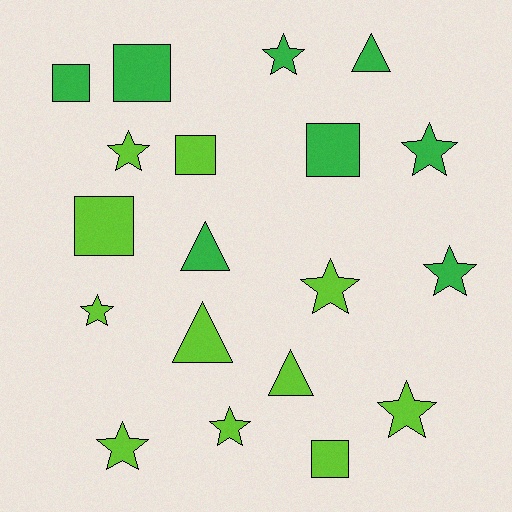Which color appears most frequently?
Lime, with 11 objects.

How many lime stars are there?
There are 6 lime stars.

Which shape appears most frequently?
Star, with 9 objects.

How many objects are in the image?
There are 19 objects.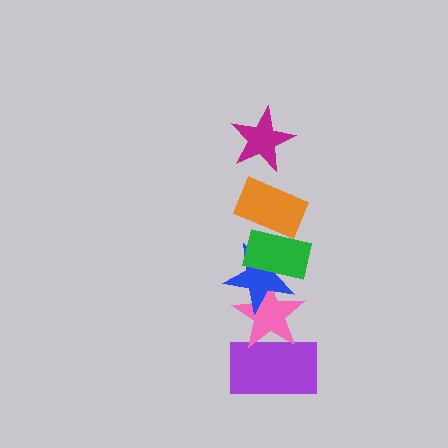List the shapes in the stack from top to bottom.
From top to bottom: the magenta star, the orange rectangle, the green rectangle, the blue star, the pink star, the purple rectangle.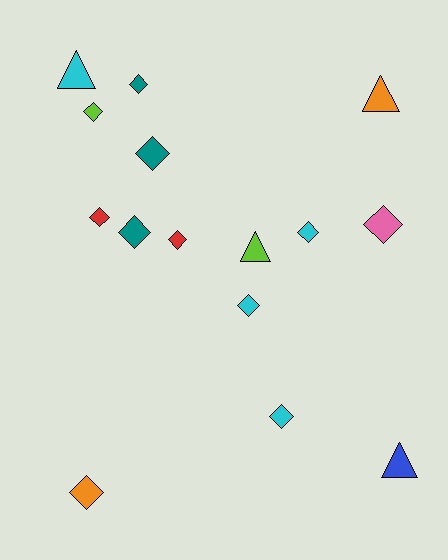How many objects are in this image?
There are 15 objects.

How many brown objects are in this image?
There are no brown objects.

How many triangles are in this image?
There are 4 triangles.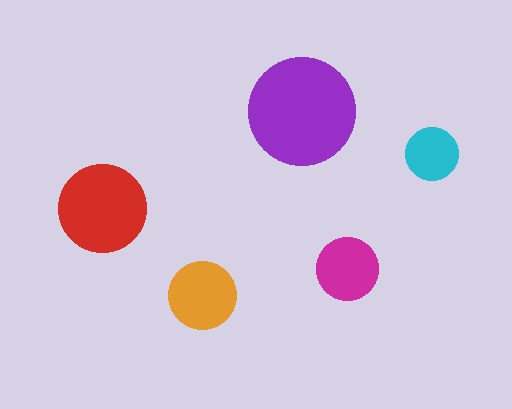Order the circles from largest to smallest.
the purple one, the red one, the orange one, the magenta one, the cyan one.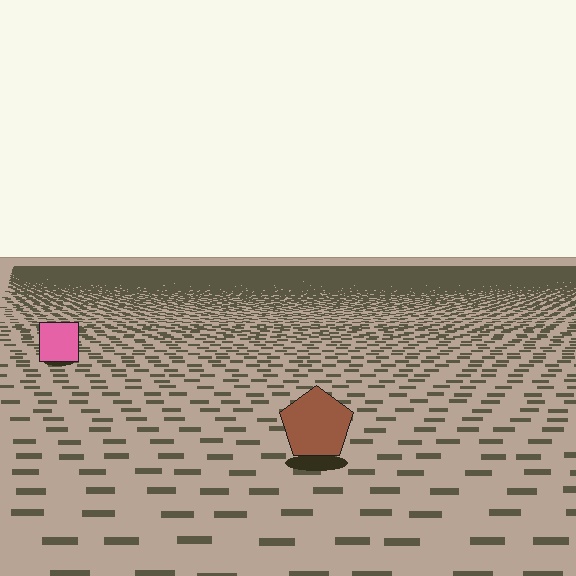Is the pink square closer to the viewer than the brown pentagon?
No. The brown pentagon is closer — you can tell from the texture gradient: the ground texture is coarser near it.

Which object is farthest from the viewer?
The pink square is farthest from the viewer. It appears smaller and the ground texture around it is denser.